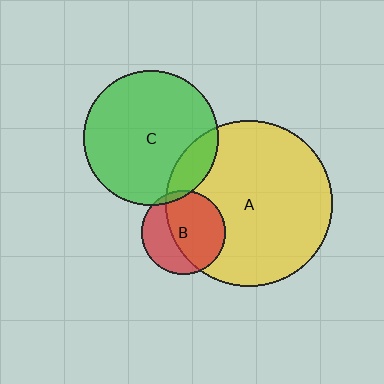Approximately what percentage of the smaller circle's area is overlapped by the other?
Approximately 5%.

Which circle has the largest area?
Circle A (yellow).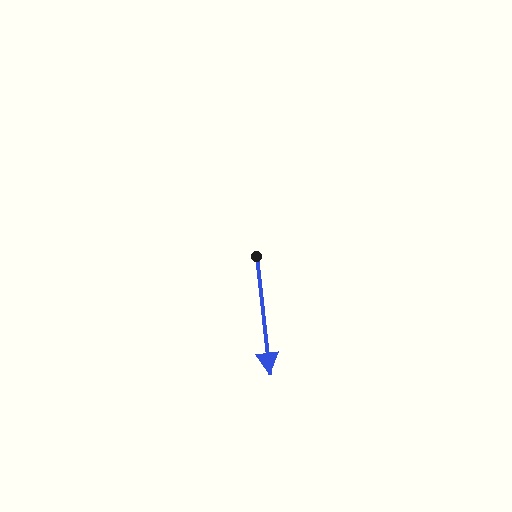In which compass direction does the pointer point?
South.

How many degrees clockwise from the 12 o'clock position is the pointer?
Approximately 174 degrees.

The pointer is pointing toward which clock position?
Roughly 6 o'clock.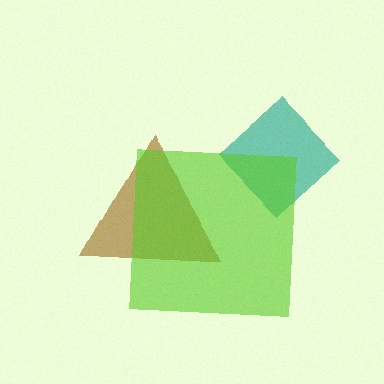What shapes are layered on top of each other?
The layered shapes are: a brown triangle, a teal diamond, a lime square.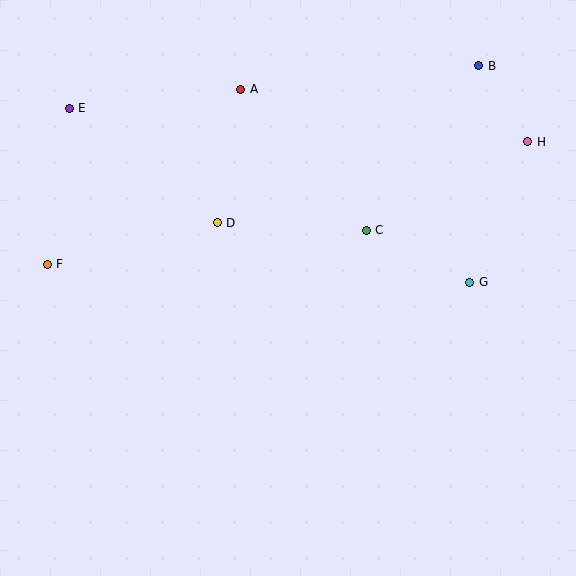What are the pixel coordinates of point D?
Point D is at (217, 223).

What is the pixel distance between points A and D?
The distance between A and D is 135 pixels.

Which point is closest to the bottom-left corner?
Point F is closest to the bottom-left corner.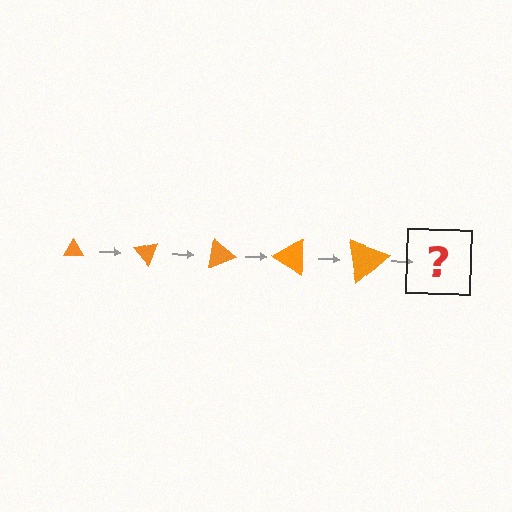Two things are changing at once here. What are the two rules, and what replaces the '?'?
The two rules are that the triangle grows larger each step and it rotates 50 degrees each step. The '?' should be a triangle, larger than the previous one and rotated 250 degrees from the start.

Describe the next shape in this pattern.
It should be a triangle, larger than the previous one and rotated 250 degrees from the start.